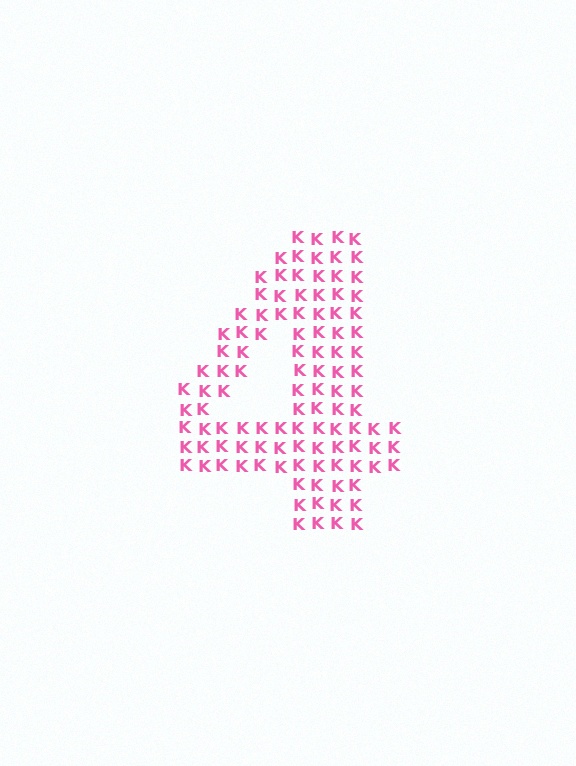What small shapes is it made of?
It is made of small letter K's.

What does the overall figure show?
The overall figure shows the digit 4.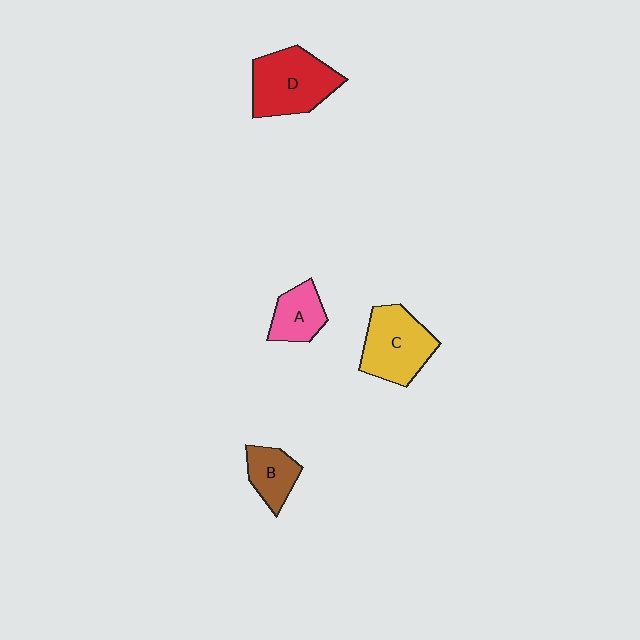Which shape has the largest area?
Shape D (red).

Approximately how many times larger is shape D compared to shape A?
Approximately 1.9 times.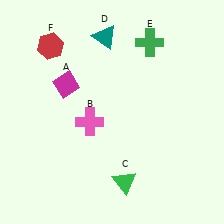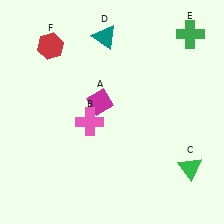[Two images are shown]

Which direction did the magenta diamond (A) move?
The magenta diamond (A) moved right.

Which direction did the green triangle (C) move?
The green triangle (C) moved right.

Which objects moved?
The objects that moved are: the magenta diamond (A), the green triangle (C), the green cross (E).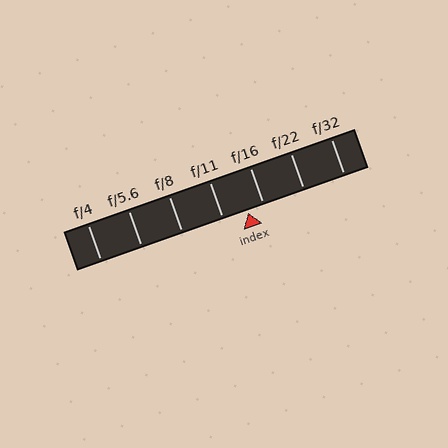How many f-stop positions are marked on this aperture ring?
There are 7 f-stop positions marked.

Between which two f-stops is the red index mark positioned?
The index mark is between f/11 and f/16.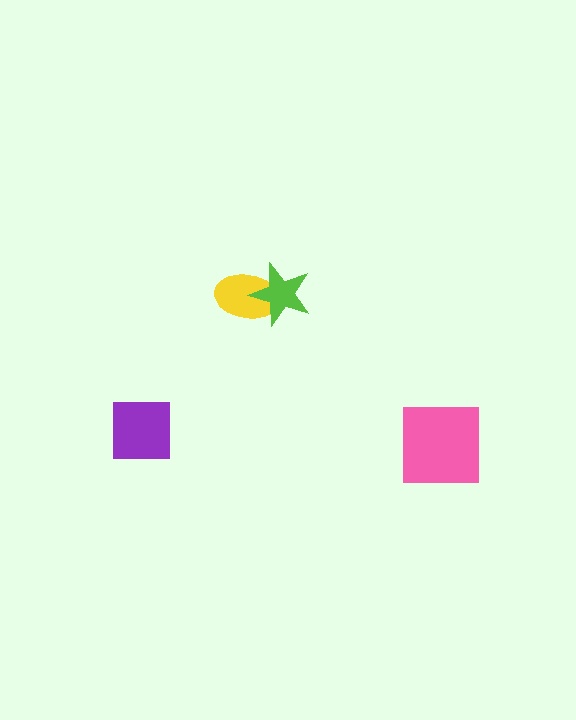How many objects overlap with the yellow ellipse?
1 object overlaps with the yellow ellipse.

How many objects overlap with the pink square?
0 objects overlap with the pink square.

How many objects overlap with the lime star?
1 object overlaps with the lime star.